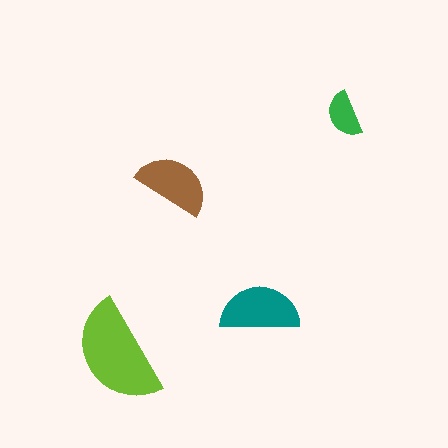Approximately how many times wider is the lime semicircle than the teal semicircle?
About 1.5 times wider.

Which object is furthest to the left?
The lime semicircle is leftmost.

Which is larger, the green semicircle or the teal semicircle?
The teal one.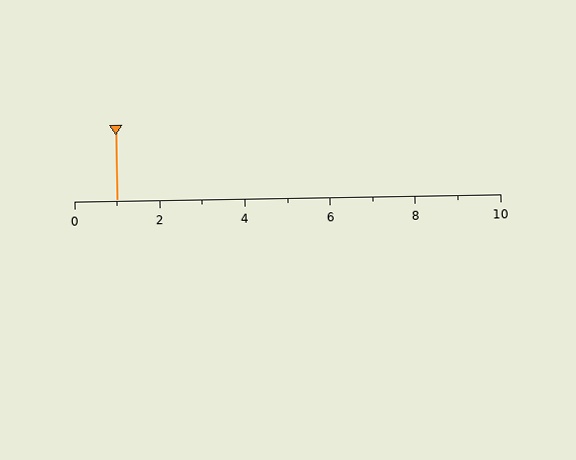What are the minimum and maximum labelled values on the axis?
The axis runs from 0 to 10.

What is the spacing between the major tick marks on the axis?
The major ticks are spaced 2 apart.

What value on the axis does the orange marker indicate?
The marker indicates approximately 1.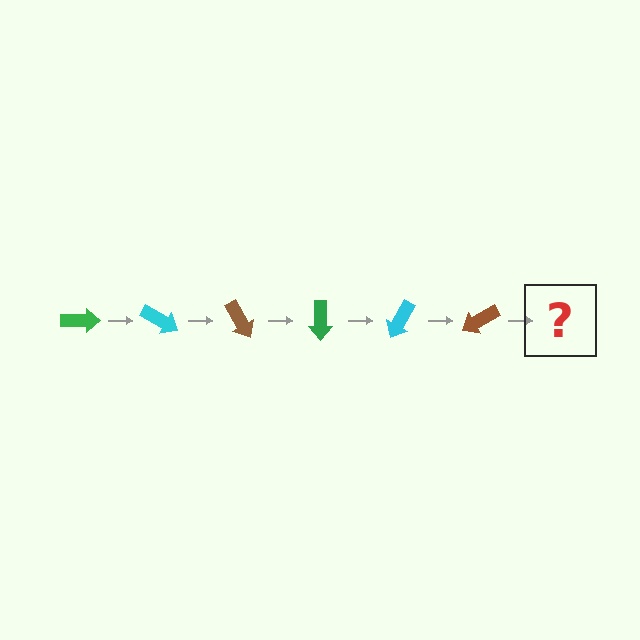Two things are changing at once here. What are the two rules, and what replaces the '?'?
The two rules are that it rotates 30 degrees each step and the color cycles through green, cyan, and brown. The '?' should be a green arrow, rotated 180 degrees from the start.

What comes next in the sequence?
The next element should be a green arrow, rotated 180 degrees from the start.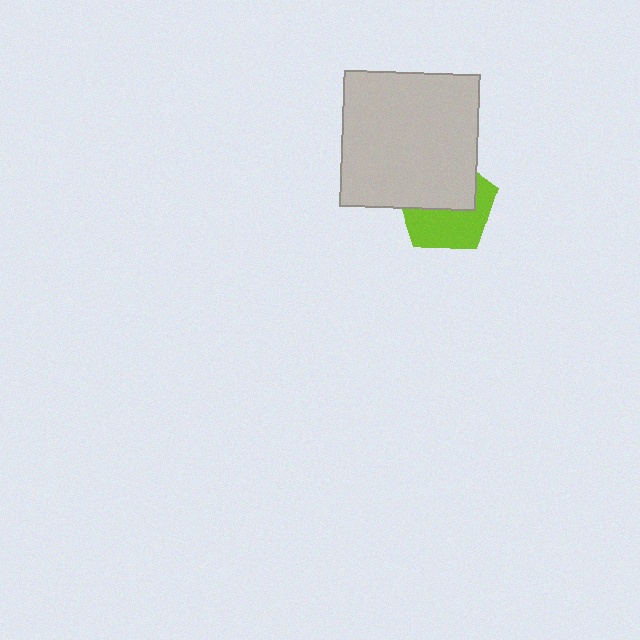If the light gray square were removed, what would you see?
You would see the complete lime pentagon.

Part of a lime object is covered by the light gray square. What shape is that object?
It is a pentagon.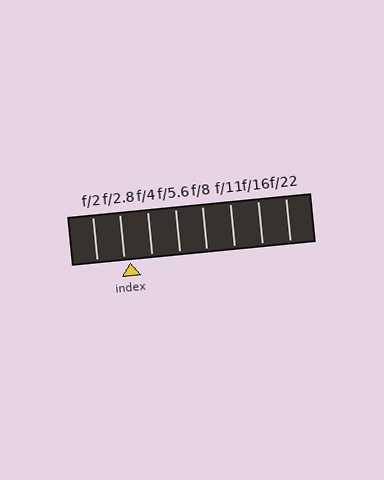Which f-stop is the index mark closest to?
The index mark is closest to f/2.8.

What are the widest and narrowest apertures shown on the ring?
The widest aperture shown is f/2 and the narrowest is f/22.